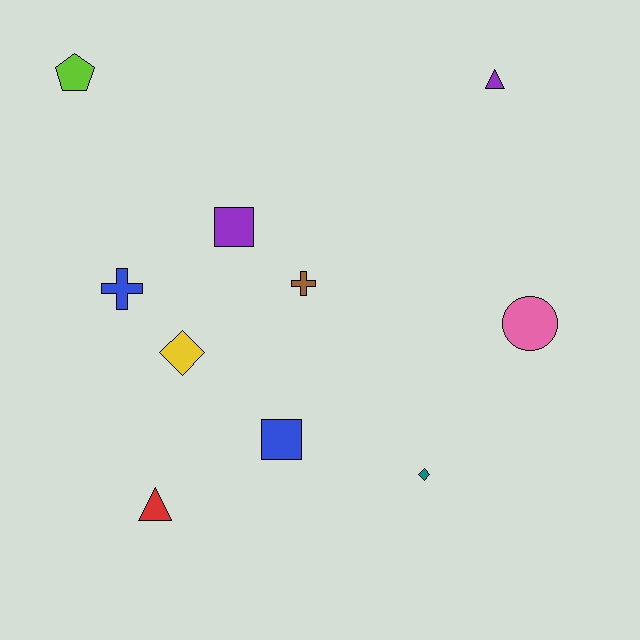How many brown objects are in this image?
There is 1 brown object.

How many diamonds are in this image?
There are 2 diamonds.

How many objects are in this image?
There are 10 objects.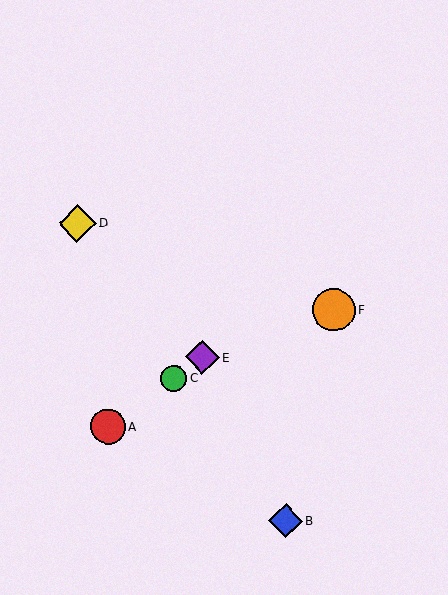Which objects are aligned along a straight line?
Objects A, C, E are aligned along a straight line.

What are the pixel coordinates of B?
Object B is at (286, 521).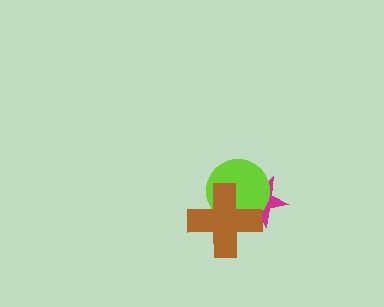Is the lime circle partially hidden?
Yes, it is partially covered by another shape.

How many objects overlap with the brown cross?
2 objects overlap with the brown cross.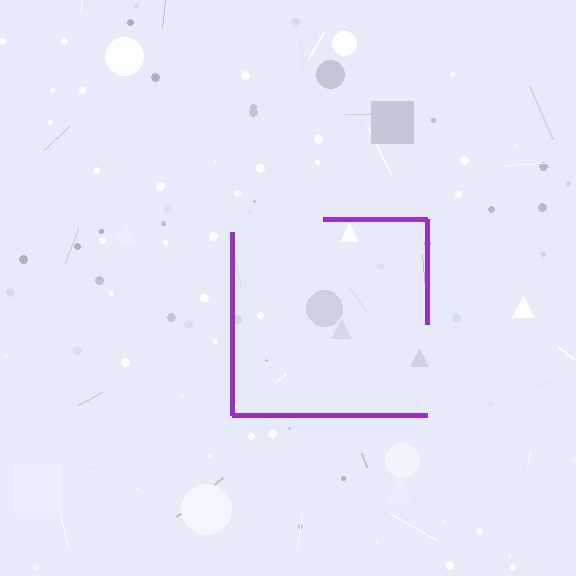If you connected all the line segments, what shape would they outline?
They would outline a square.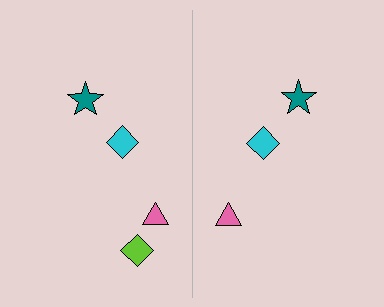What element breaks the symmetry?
A lime diamond is missing from the right side.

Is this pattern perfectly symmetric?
No, the pattern is not perfectly symmetric. A lime diamond is missing from the right side.